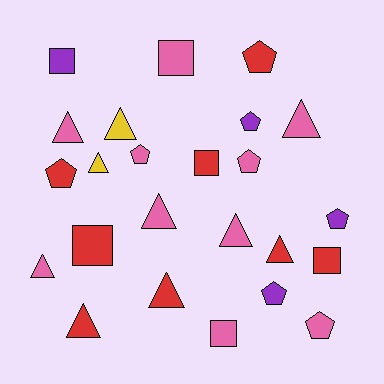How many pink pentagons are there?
There are 3 pink pentagons.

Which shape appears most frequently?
Triangle, with 10 objects.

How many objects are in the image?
There are 24 objects.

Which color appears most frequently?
Pink, with 10 objects.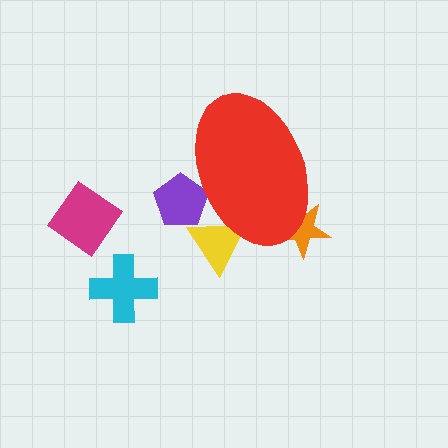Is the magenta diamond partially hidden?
No, the magenta diamond is fully visible.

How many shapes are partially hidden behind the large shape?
3 shapes are partially hidden.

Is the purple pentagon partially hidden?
Yes, the purple pentagon is partially hidden behind the red ellipse.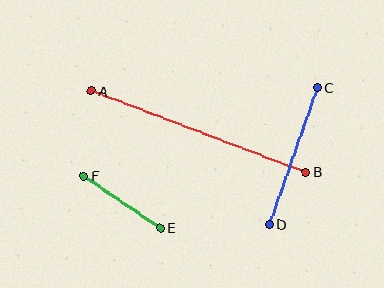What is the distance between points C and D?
The distance is approximately 145 pixels.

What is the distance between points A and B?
The distance is approximately 229 pixels.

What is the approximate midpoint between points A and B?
The midpoint is at approximately (198, 131) pixels.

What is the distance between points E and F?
The distance is approximately 92 pixels.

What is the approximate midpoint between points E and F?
The midpoint is at approximately (122, 202) pixels.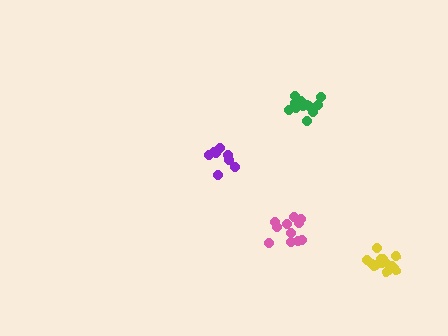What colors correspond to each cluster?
The clusters are colored: pink, green, purple, yellow.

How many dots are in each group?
Group 1: 11 dots, Group 2: 13 dots, Group 3: 9 dots, Group 4: 13 dots (46 total).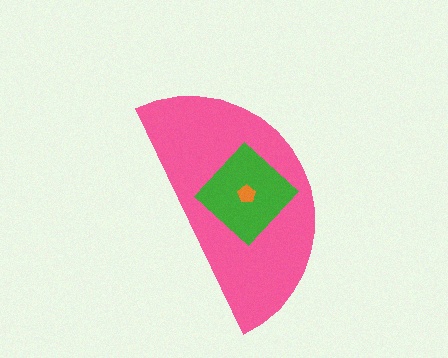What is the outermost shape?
The pink semicircle.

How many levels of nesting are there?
3.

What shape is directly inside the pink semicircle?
The green diamond.